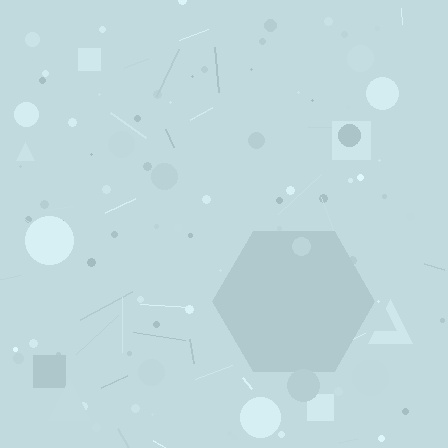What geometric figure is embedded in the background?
A hexagon is embedded in the background.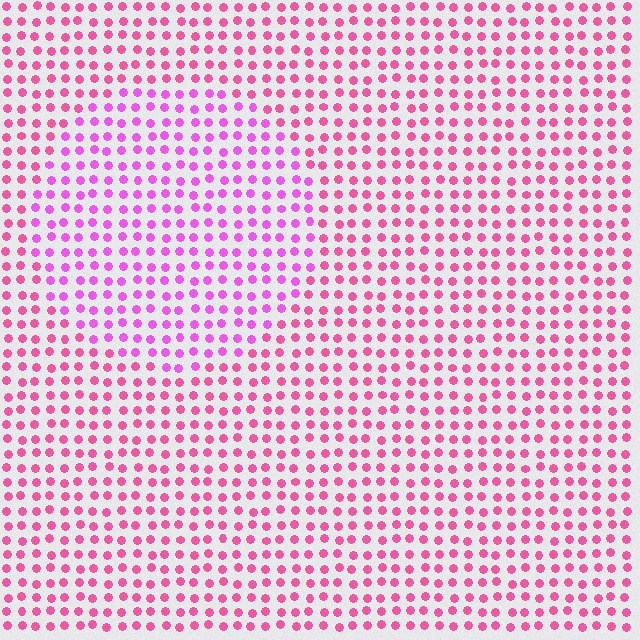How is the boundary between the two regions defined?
The boundary is defined purely by a slight shift in hue (about 29 degrees). Spacing, size, and orientation are identical on both sides.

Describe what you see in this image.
The image is filled with small pink elements in a uniform arrangement. A circle-shaped region is visible where the elements are tinted to a slightly different hue, forming a subtle color boundary.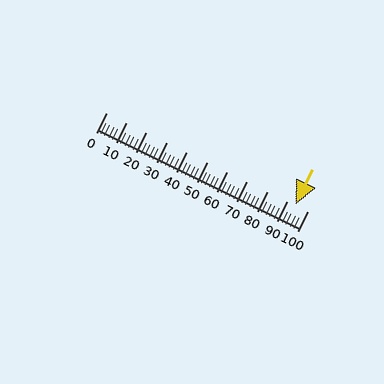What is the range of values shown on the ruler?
The ruler shows values from 0 to 100.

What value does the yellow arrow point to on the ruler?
The yellow arrow points to approximately 94.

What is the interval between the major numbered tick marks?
The major tick marks are spaced 10 units apart.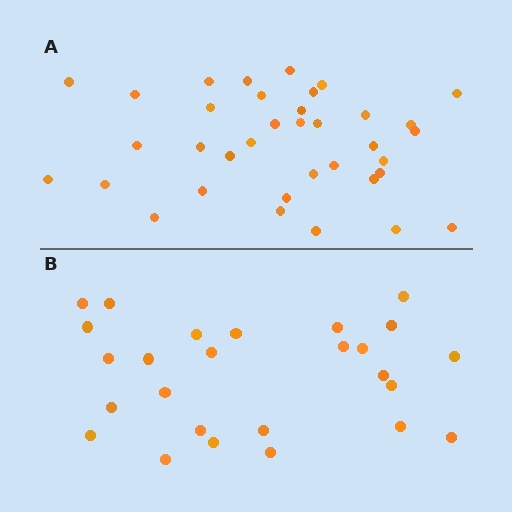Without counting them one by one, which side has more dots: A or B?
Region A (the top region) has more dots.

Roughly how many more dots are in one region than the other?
Region A has roughly 10 or so more dots than region B.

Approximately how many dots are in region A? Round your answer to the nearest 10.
About 40 dots. (The exact count is 36, which rounds to 40.)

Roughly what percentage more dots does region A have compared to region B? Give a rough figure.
About 40% more.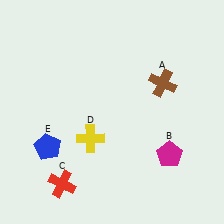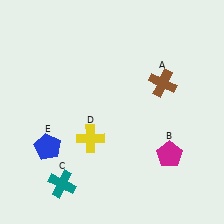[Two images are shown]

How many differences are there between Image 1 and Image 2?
There is 1 difference between the two images.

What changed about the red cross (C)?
In Image 1, C is red. In Image 2, it changed to teal.